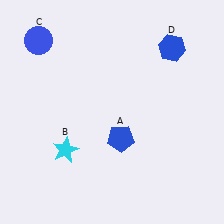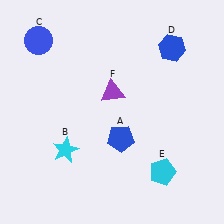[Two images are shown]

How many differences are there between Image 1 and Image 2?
There are 2 differences between the two images.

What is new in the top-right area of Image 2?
A purple triangle (F) was added in the top-right area of Image 2.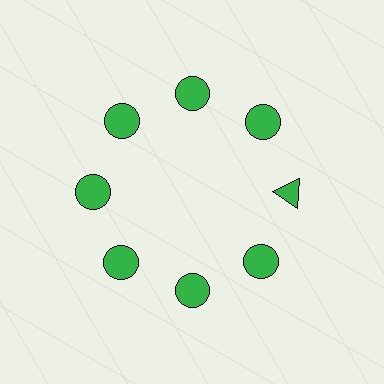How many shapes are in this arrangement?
There are 8 shapes arranged in a ring pattern.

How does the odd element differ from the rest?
It has a different shape: triangle instead of circle.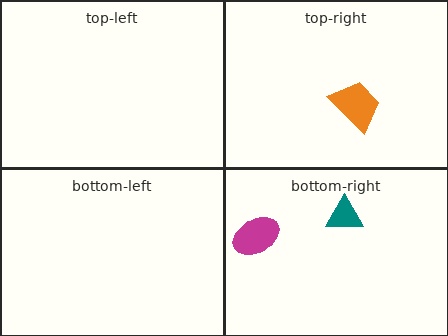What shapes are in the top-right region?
The orange trapezoid.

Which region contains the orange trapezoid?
The top-right region.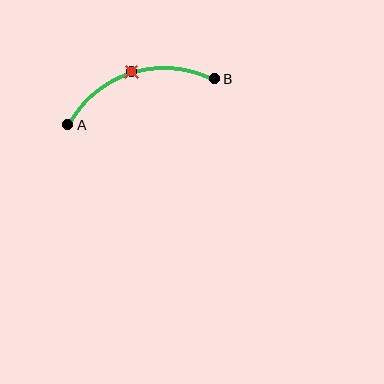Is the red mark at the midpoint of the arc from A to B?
Yes. The red mark lies on the arc at equal arc-length from both A and B — it is the arc midpoint.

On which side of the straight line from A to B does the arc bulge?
The arc bulges above the straight line connecting A and B.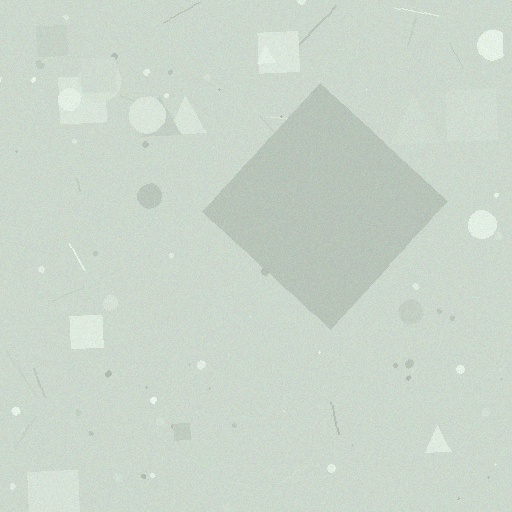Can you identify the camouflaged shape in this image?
The camouflaged shape is a diamond.